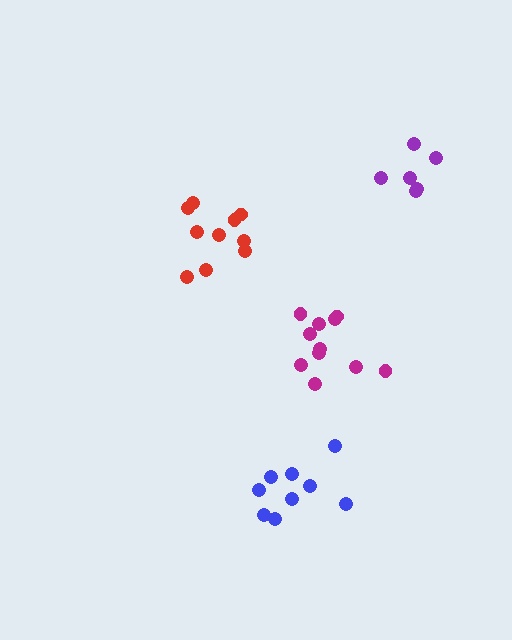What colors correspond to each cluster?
The clusters are colored: blue, red, purple, magenta.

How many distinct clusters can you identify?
There are 4 distinct clusters.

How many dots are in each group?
Group 1: 9 dots, Group 2: 10 dots, Group 3: 6 dots, Group 4: 11 dots (36 total).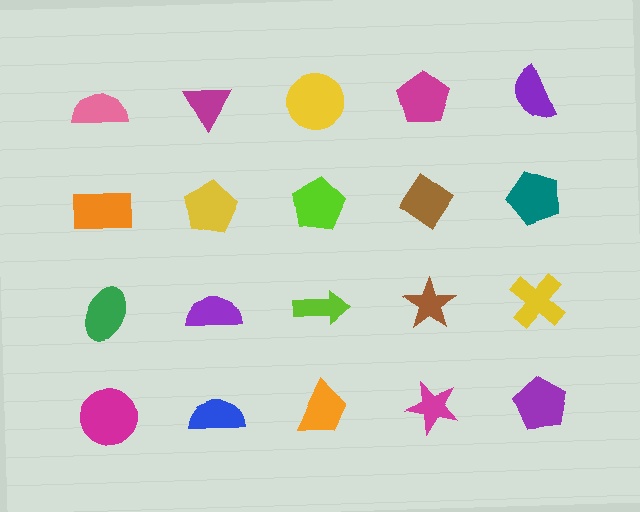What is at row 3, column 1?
A green ellipse.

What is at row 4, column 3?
An orange trapezoid.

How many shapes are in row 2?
5 shapes.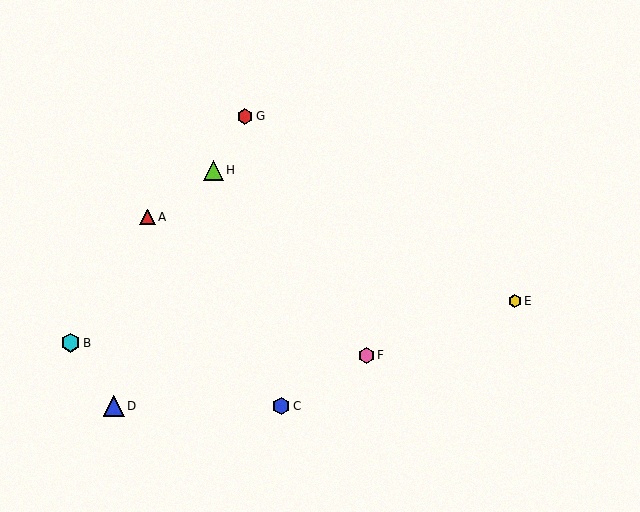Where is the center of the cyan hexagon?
The center of the cyan hexagon is at (70, 343).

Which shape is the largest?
The blue triangle (labeled D) is the largest.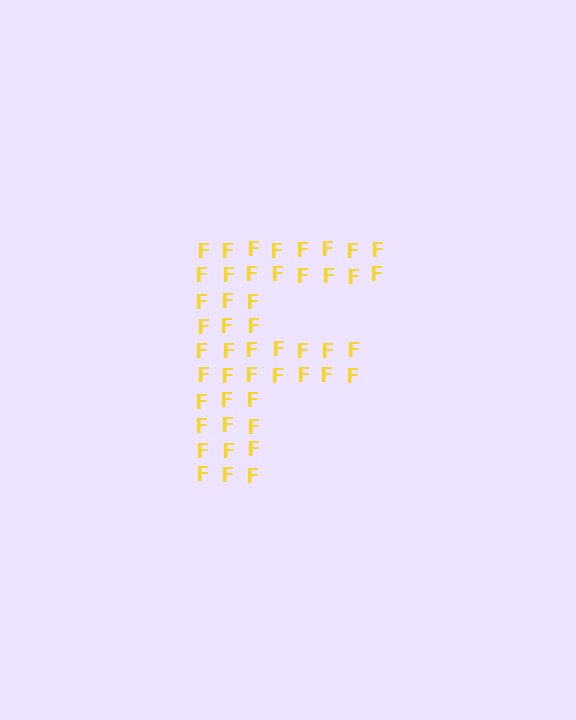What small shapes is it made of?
It is made of small letter F's.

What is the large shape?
The large shape is the letter F.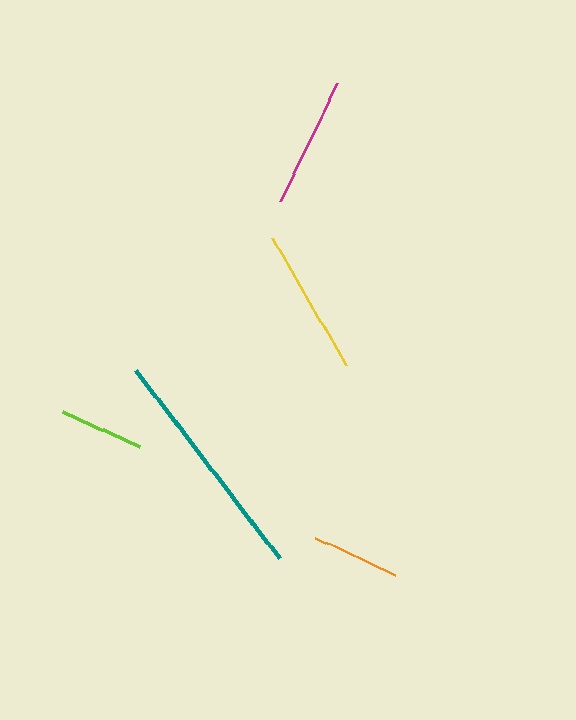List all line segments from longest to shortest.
From longest to shortest: teal, yellow, magenta, orange, lime.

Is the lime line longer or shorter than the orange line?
The orange line is longer than the lime line.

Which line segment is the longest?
The teal line is the longest at approximately 236 pixels.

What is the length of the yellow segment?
The yellow segment is approximately 146 pixels long.